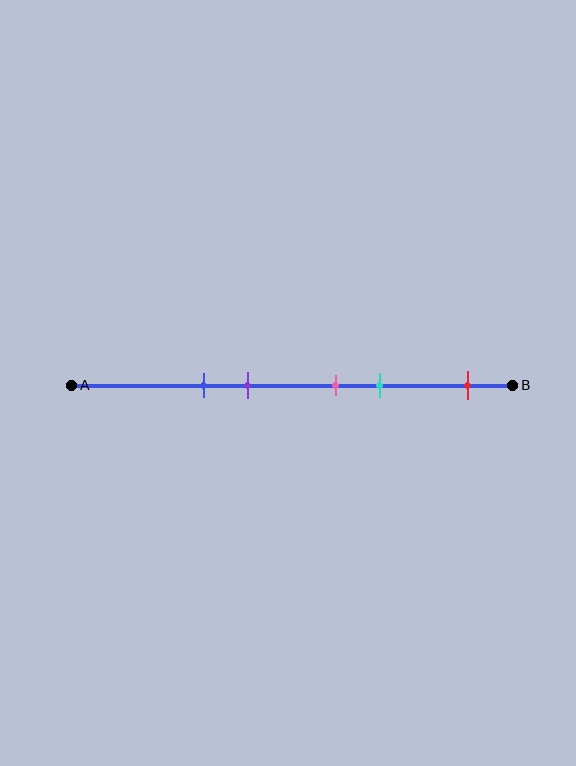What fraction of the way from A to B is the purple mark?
The purple mark is approximately 40% (0.4) of the way from A to B.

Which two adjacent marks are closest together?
The pink and cyan marks are the closest adjacent pair.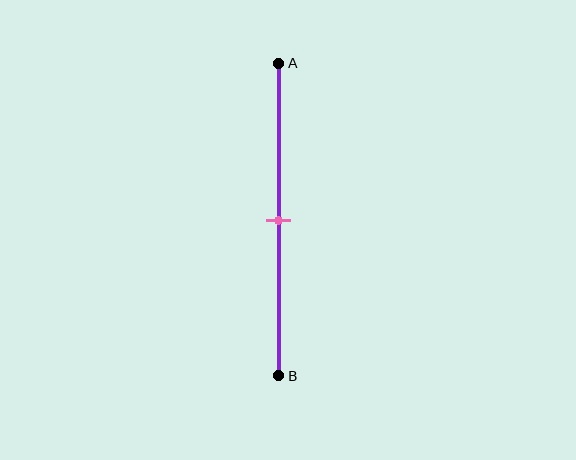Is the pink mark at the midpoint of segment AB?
Yes, the mark is approximately at the midpoint.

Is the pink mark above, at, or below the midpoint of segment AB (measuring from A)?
The pink mark is approximately at the midpoint of segment AB.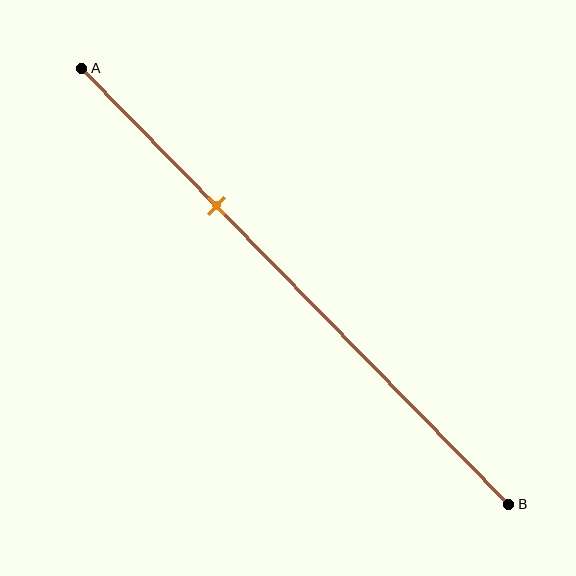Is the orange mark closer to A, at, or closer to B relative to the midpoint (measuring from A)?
The orange mark is closer to point A than the midpoint of segment AB.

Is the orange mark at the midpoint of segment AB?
No, the mark is at about 30% from A, not at the 50% midpoint.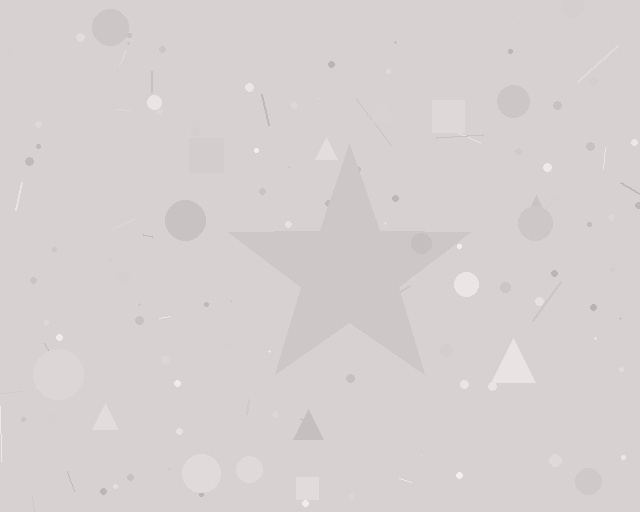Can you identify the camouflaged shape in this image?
The camouflaged shape is a star.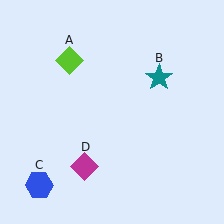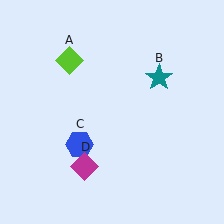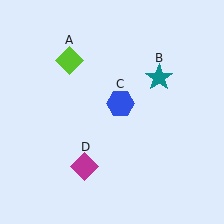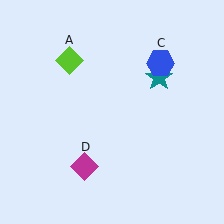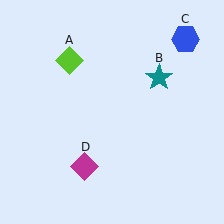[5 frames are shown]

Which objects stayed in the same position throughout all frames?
Lime diamond (object A) and teal star (object B) and magenta diamond (object D) remained stationary.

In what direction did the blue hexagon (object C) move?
The blue hexagon (object C) moved up and to the right.